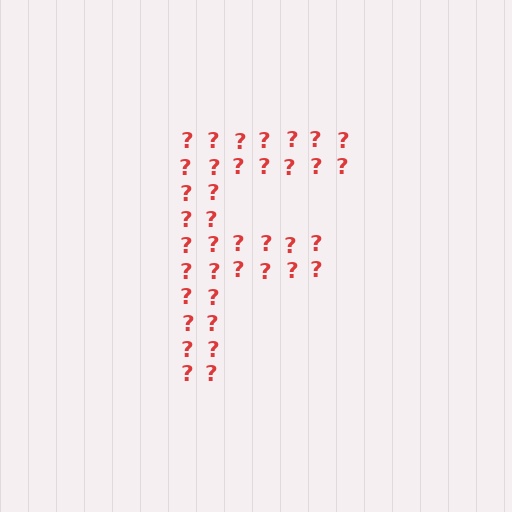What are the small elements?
The small elements are question marks.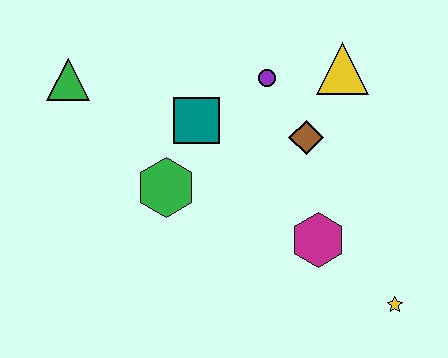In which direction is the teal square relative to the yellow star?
The teal square is to the left of the yellow star.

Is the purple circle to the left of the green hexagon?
No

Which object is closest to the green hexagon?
The teal square is closest to the green hexagon.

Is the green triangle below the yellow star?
No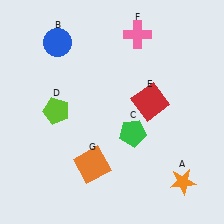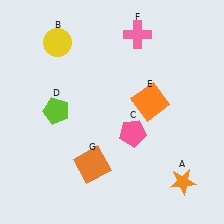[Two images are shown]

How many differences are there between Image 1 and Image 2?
There are 3 differences between the two images.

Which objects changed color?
B changed from blue to yellow. C changed from green to pink. E changed from red to orange.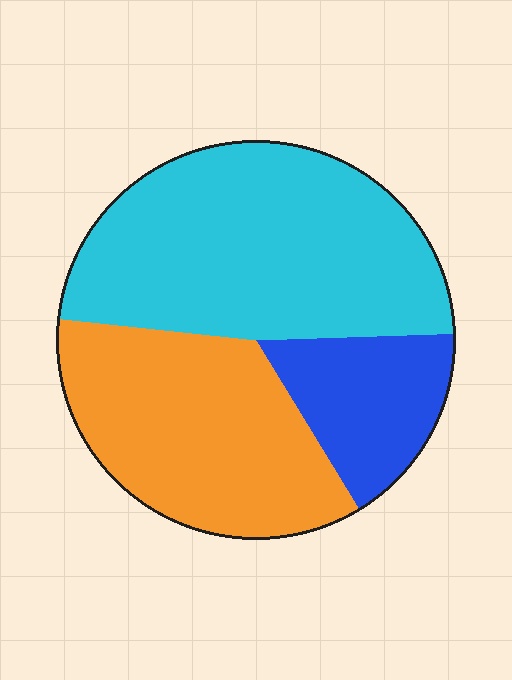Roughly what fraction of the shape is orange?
Orange takes up about one third (1/3) of the shape.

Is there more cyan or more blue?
Cyan.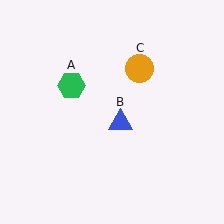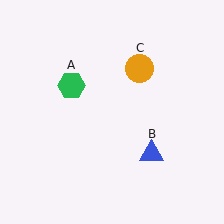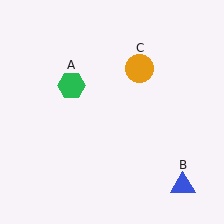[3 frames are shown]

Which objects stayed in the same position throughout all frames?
Green hexagon (object A) and orange circle (object C) remained stationary.